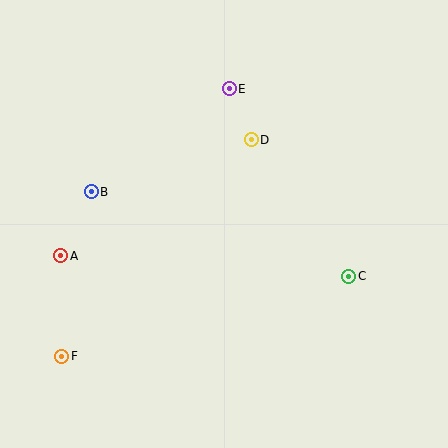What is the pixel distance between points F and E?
The distance between F and E is 316 pixels.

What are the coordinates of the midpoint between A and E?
The midpoint between A and E is at (145, 172).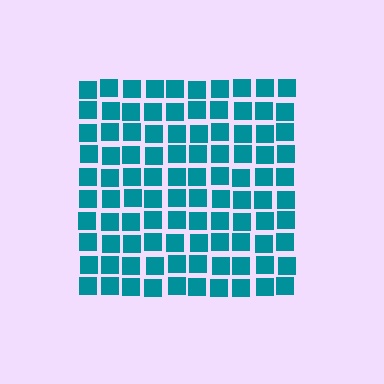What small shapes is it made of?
It is made of small squares.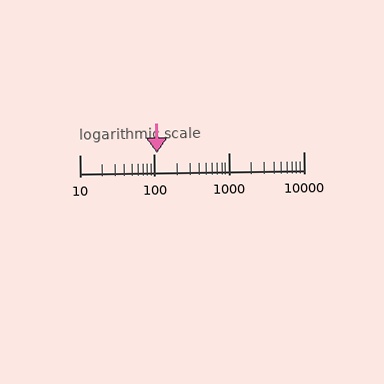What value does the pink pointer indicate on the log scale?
The pointer indicates approximately 110.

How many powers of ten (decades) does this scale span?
The scale spans 3 decades, from 10 to 10000.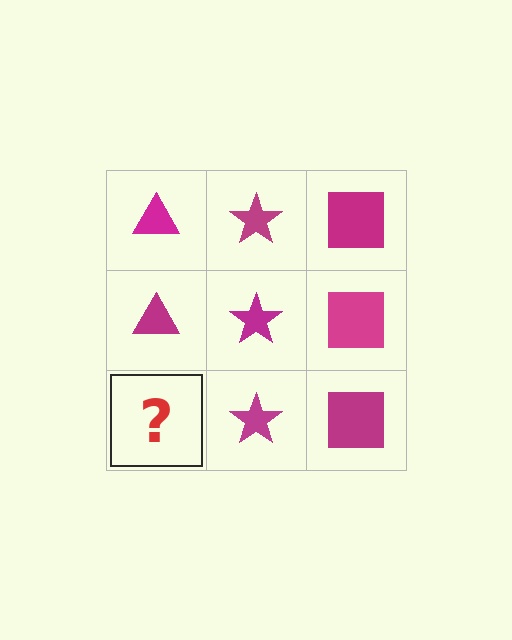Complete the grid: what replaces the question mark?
The question mark should be replaced with a magenta triangle.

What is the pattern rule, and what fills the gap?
The rule is that each column has a consistent shape. The gap should be filled with a magenta triangle.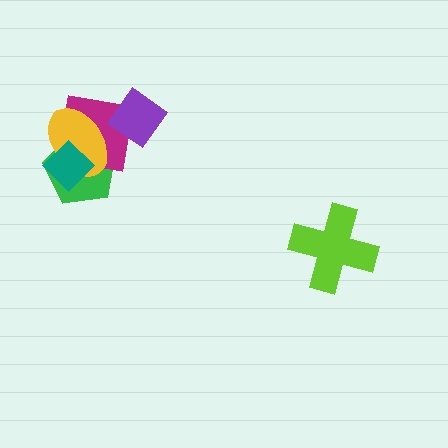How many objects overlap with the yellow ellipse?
3 objects overlap with the yellow ellipse.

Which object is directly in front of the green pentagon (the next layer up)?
The magenta square is directly in front of the green pentagon.